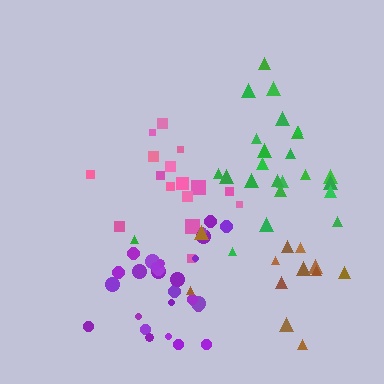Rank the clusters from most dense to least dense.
green, purple, brown, pink.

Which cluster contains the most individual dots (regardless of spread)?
Purple (27).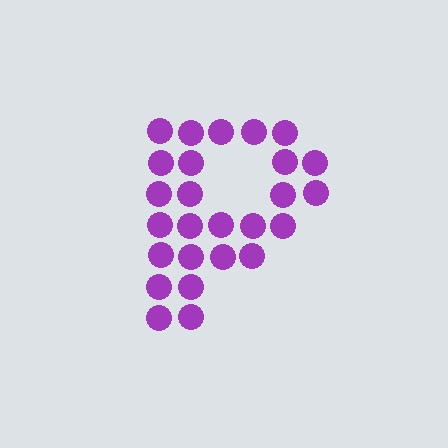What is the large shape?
The large shape is the letter P.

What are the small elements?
The small elements are circles.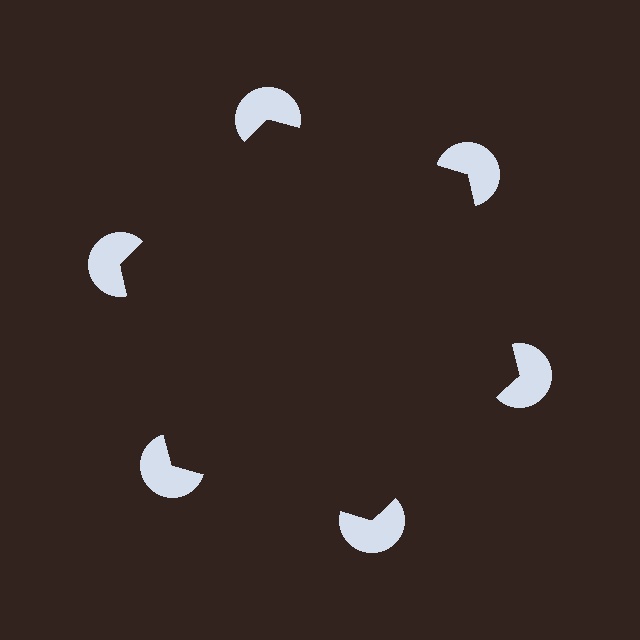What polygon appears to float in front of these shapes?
An illusory hexagon — its edges are inferred from the aligned wedge cuts in the pac-man discs, not physically drawn.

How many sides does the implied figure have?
6 sides.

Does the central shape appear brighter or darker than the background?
It typically appears slightly darker than the background, even though no actual brightness change is drawn.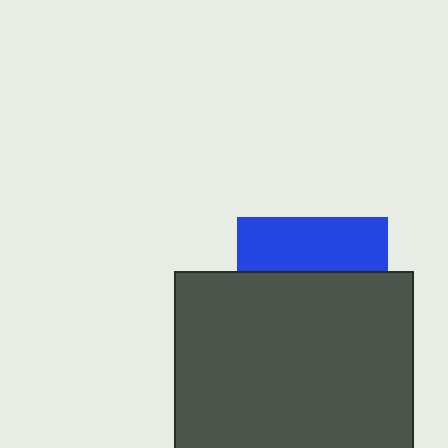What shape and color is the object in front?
The object in front is a dark gray square.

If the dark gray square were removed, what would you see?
You would see the complete blue square.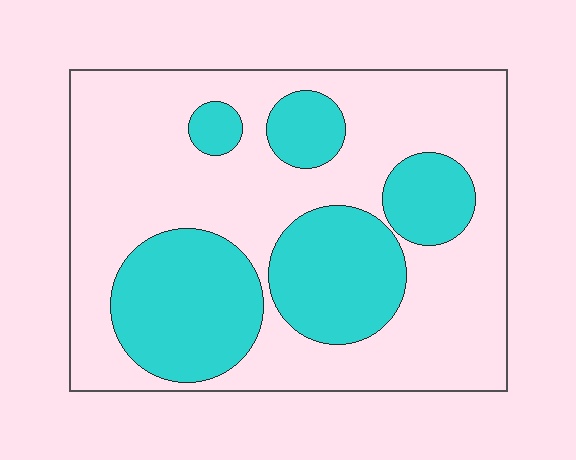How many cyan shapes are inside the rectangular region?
5.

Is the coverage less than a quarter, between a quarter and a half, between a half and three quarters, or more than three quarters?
Between a quarter and a half.